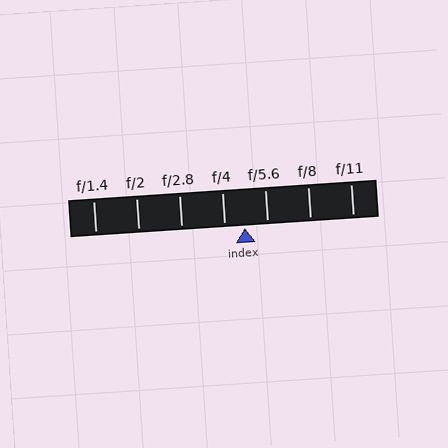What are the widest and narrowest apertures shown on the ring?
The widest aperture shown is f/1.4 and the narrowest is f/11.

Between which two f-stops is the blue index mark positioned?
The index mark is between f/4 and f/5.6.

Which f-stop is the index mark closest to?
The index mark is closest to f/4.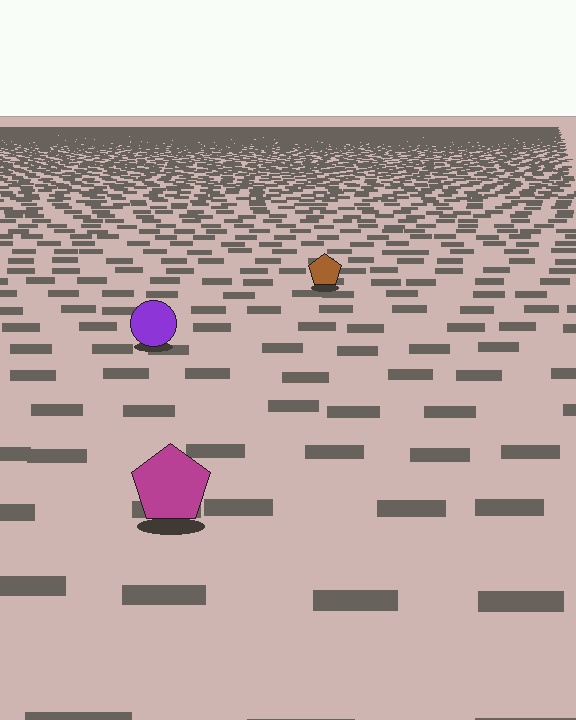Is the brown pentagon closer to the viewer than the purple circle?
No. The purple circle is closer — you can tell from the texture gradient: the ground texture is coarser near it.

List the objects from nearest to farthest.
From nearest to farthest: the magenta pentagon, the purple circle, the brown pentagon.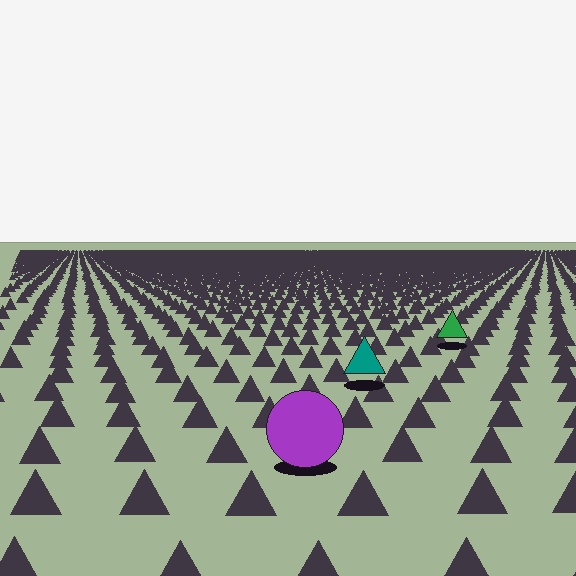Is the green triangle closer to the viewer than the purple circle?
No. The purple circle is closer — you can tell from the texture gradient: the ground texture is coarser near it.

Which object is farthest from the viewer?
The green triangle is farthest from the viewer. It appears smaller and the ground texture around it is denser.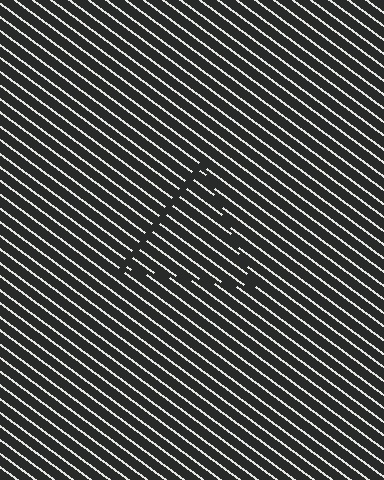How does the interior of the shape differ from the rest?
The interior of the shape contains the same grating, shifted by half a period — the contour is defined by the phase discontinuity where line-ends from the inner and outer gratings abut.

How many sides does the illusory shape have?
3 sides — the line-ends trace a triangle.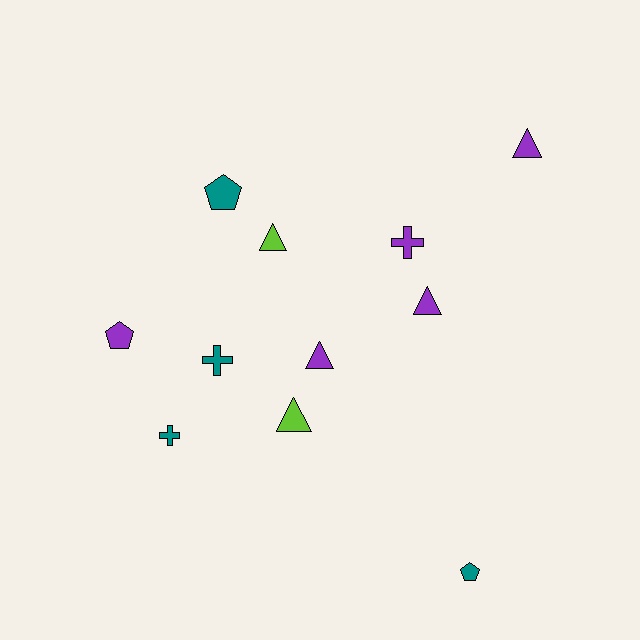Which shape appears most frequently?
Triangle, with 5 objects.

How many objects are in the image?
There are 11 objects.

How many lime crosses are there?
There are no lime crosses.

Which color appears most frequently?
Purple, with 5 objects.